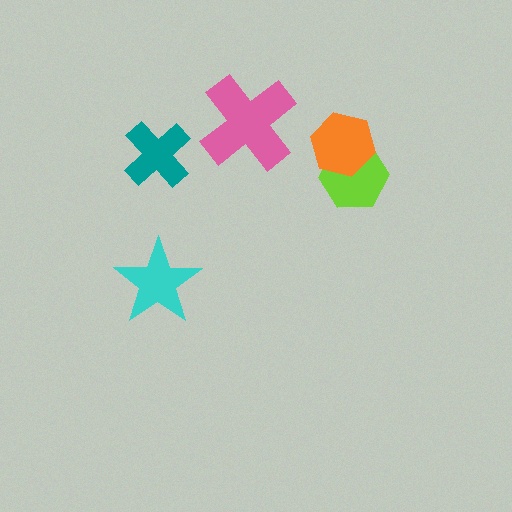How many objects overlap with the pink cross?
0 objects overlap with the pink cross.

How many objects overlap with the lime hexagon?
1 object overlaps with the lime hexagon.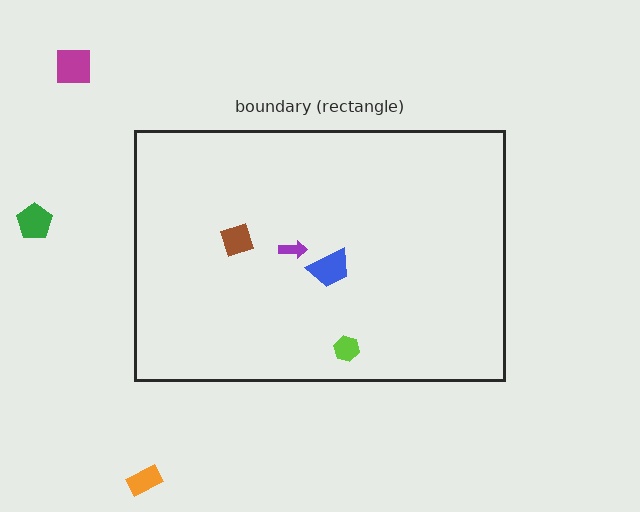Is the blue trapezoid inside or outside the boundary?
Inside.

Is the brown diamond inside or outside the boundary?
Inside.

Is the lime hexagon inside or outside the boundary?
Inside.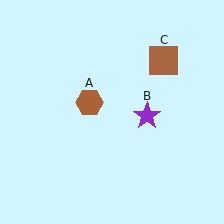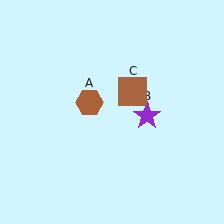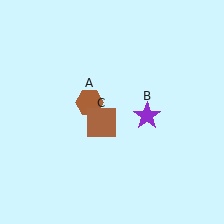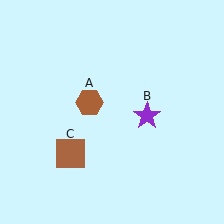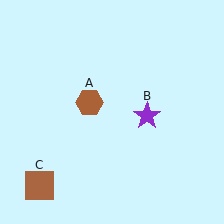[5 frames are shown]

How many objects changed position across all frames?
1 object changed position: brown square (object C).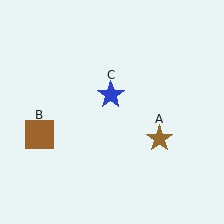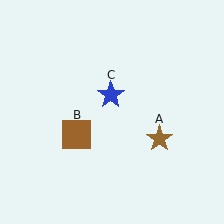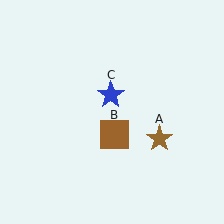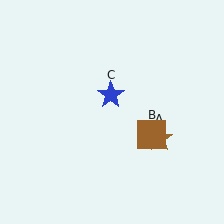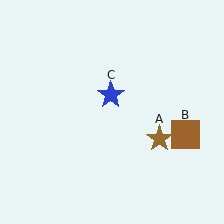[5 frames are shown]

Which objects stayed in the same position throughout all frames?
Brown star (object A) and blue star (object C) remained stationary.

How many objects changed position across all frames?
1 object changed position: brown square (object B).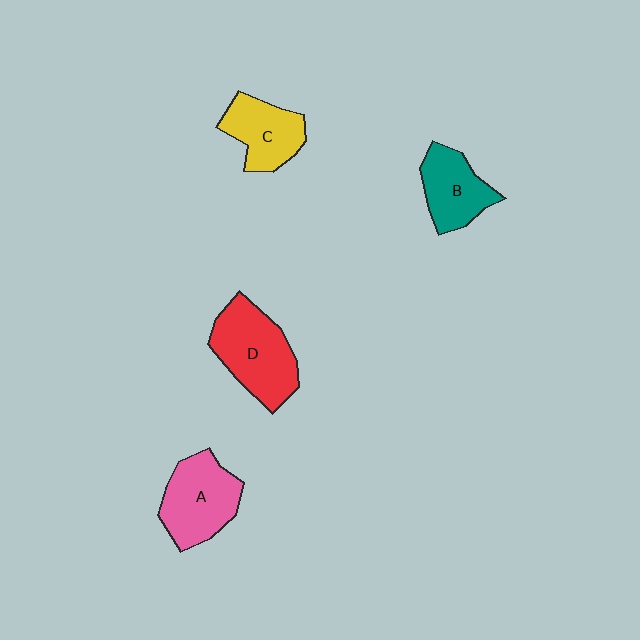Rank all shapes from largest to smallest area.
From largest to smallest: D (red), A (pink), C (yellow), B (teal).